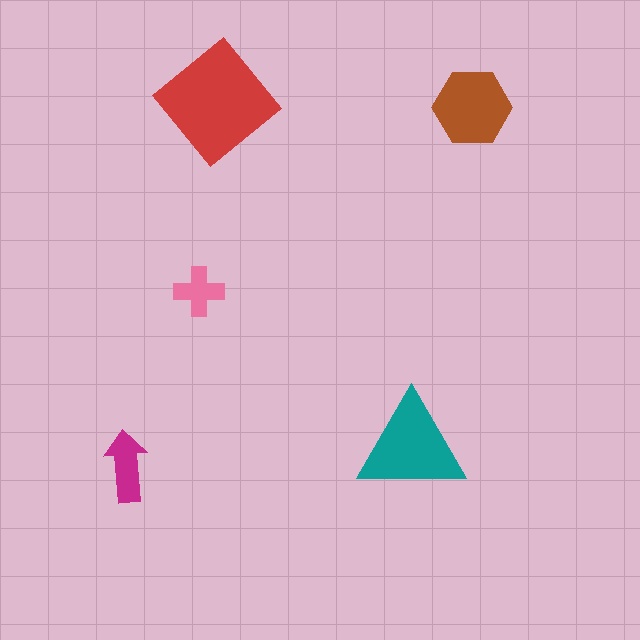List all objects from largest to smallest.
The red diamond, the teal triangle, the brown hexagon, the magenta arrow, the pink cross.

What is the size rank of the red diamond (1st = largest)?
1st.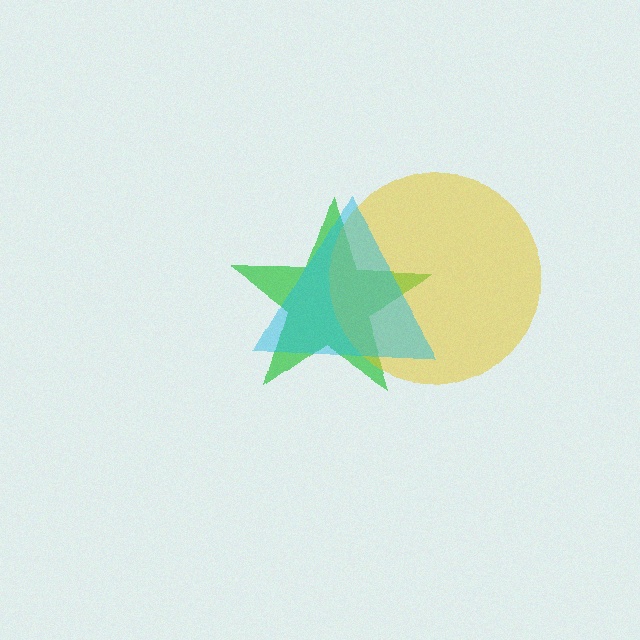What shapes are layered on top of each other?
The layered shapes are: a green star, a yellow circle, a cyan triangle.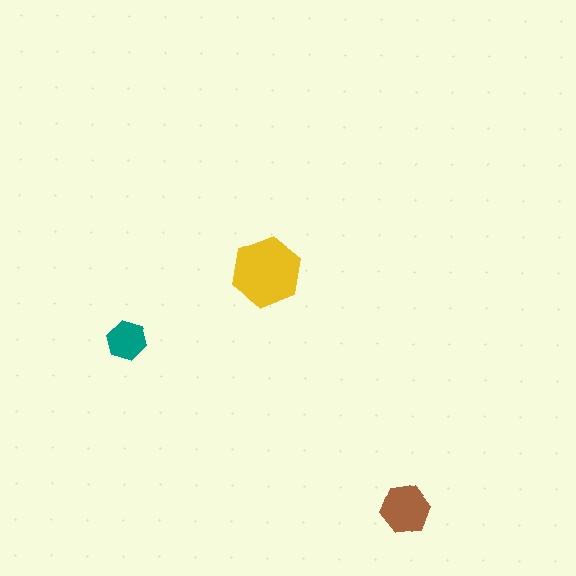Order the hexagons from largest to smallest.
the yellow one, the brown one, the teal one.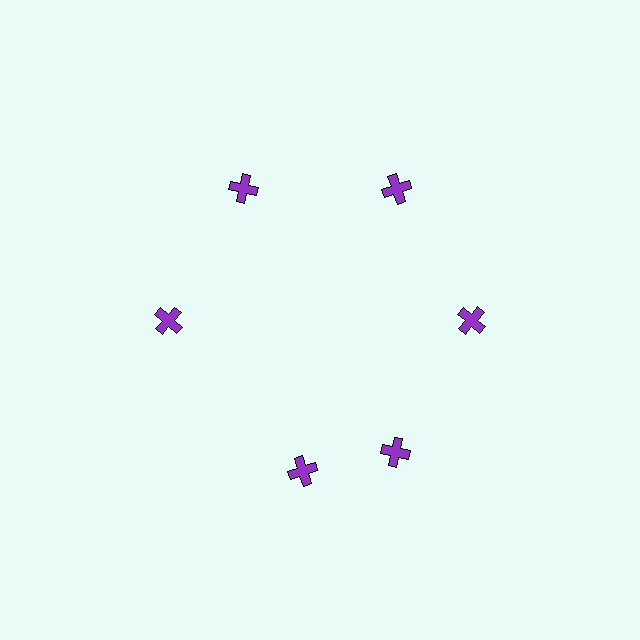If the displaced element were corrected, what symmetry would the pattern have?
It would have 6-fold rotational symmetry — the pattern would map onto itself every 60 degrees.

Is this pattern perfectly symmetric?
No. The 6 purple crosses are arranged in a ring, but one element near the 7 o'clock position is rotated out of alignment along the ring, breaking the 6-fold rotational symmetry.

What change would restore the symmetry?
The symmetry would be restored by rotating it back into even spacing with its neighbors so that all 6 crosses sit at equal angles and equal distance from the center.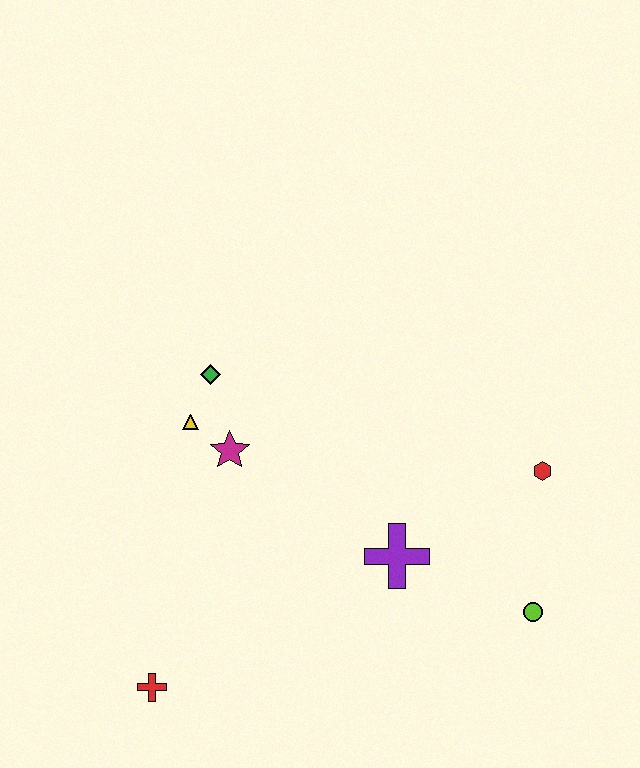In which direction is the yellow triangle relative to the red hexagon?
The yellow triangle is to the left of the red hexagon.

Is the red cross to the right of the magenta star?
No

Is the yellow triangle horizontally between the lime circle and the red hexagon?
No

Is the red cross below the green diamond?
Yes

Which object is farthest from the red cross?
The red hexagon is farthest from the red cross.